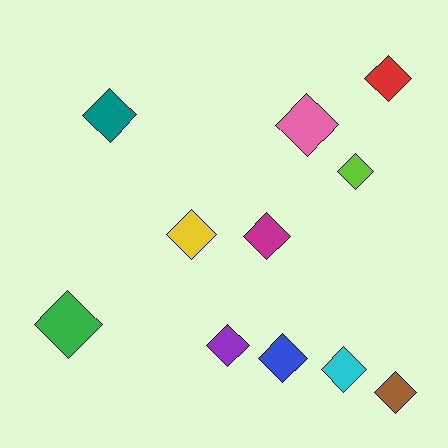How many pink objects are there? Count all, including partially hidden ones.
There is 1 pink object.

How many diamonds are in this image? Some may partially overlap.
There are 11 diamonds.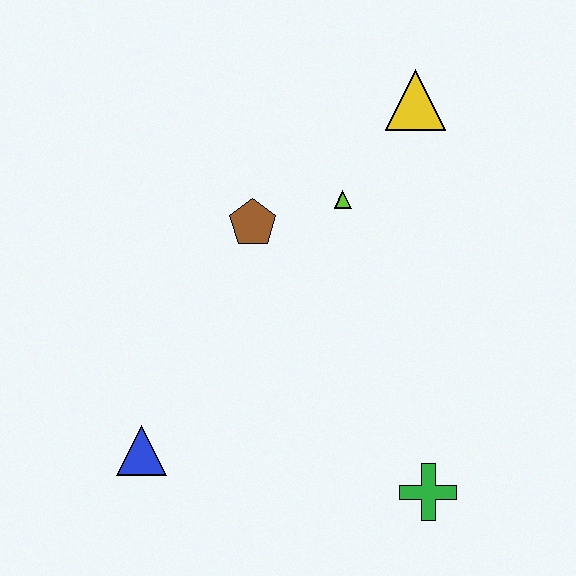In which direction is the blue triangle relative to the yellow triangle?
The blue triangle is below the yellow triangle.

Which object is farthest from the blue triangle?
The yellow triangle is farthest from the blue triangle.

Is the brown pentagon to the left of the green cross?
Yes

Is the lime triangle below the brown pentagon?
No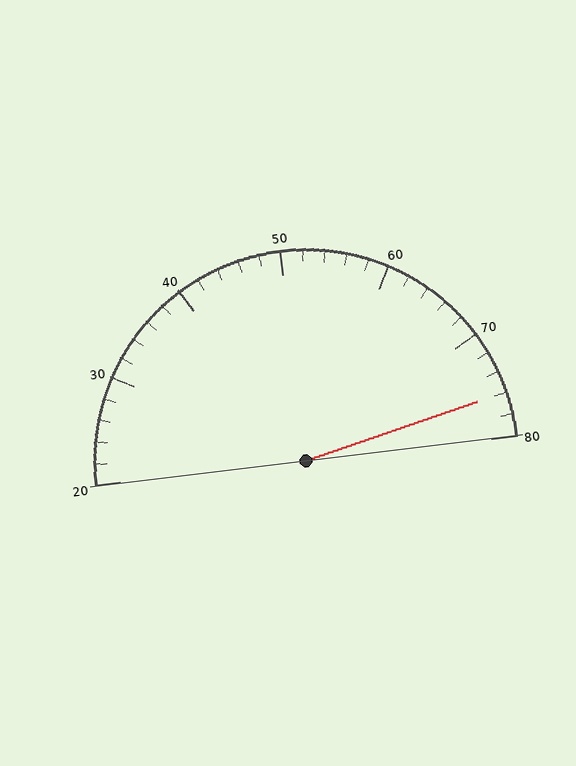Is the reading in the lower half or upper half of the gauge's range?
The reading is in the upper half of the range (20 to 80).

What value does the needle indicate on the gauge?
The needle indicates approximately 76.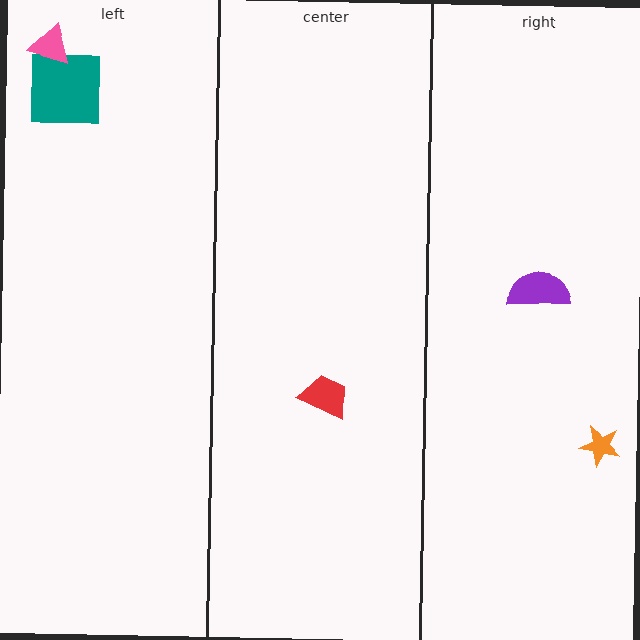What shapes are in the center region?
The red trapezoid.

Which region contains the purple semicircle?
The right region.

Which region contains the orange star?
The right region.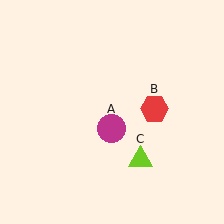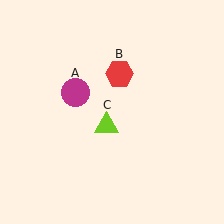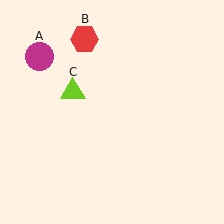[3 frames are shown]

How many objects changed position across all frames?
3 objects changed position: magenta circle (object A), red hexagon (object B), lime triangle (object C).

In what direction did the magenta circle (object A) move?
The magenta circle (object A) moved up and to the left.